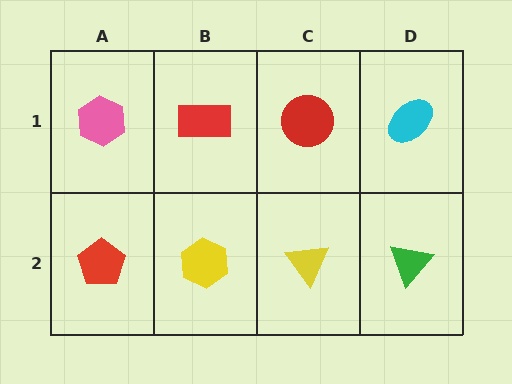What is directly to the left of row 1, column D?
A red circle.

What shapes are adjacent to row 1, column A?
A red pentagon (row 2, column A), a red rectangle (row 1, column B).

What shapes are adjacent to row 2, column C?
A red circle (row 1, column C), a yellow hexagon (row 2, column B), a green triangle (row 2, column D).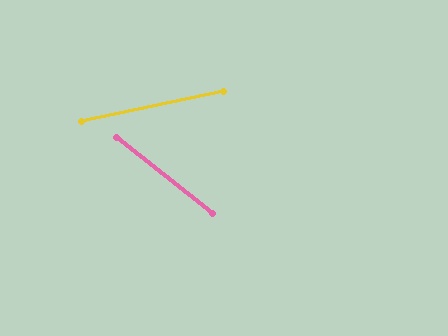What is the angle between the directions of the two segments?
Approximately 50 degrees.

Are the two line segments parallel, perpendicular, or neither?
Neither parallel nor perpendicular — they differ by about 50°.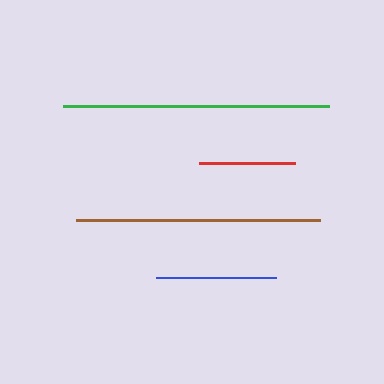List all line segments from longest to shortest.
From longest to shortest: green, brown, blue, red.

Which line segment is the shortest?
The red line is the shortest at approximately 96 pixels.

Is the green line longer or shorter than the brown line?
The green line is longer than the brown line.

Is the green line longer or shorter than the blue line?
The green line is longer than the blue line.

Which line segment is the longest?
The green line is the longest at approximately 265 pixels.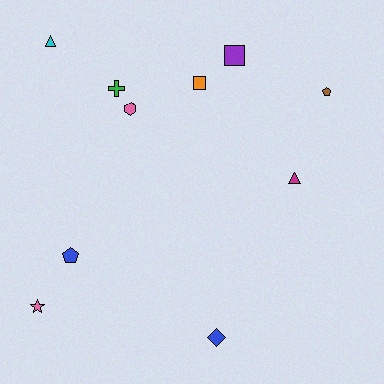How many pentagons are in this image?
There are 2 pentagons.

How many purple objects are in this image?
There is 1 purple object.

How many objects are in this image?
There are 10 objects.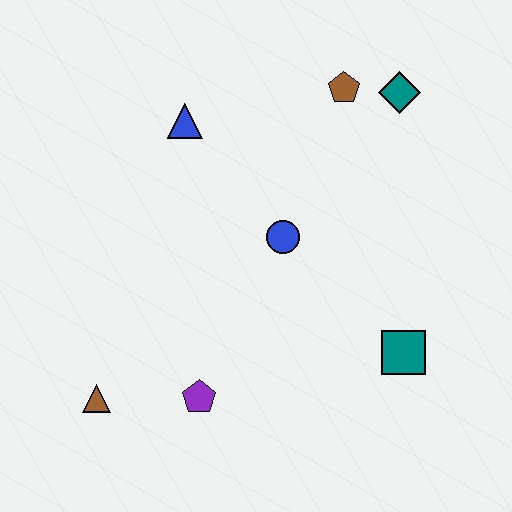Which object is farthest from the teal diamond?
The brown triangle is farthest from the teal diamond.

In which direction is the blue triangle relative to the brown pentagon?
The blue triangle is to the left of the brown pentagon.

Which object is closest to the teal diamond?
The brown pentagon is closest to the teal diamond.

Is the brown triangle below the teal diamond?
Yes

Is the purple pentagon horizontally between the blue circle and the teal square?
No